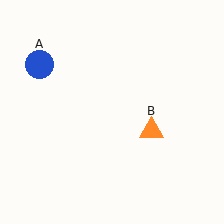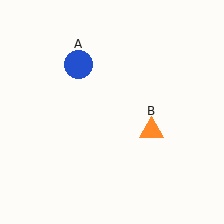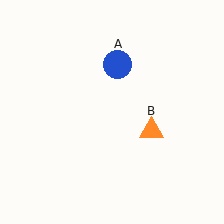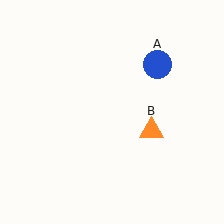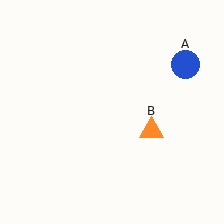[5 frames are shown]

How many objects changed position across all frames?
1 object changed position: blue circle (object A).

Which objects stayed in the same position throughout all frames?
Orange triangle (object B) remained stationary.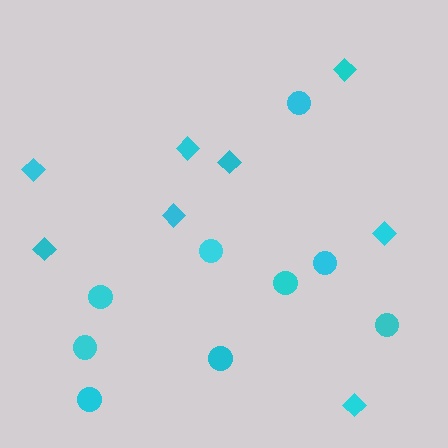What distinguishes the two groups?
There are 2 groups: one group of circles (9) and one group of diamonds (8).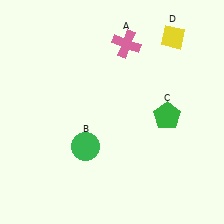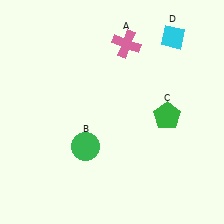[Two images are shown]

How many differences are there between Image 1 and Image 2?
There is 1 difference between the two images.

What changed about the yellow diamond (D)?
In Image 1, D is yellow. In Image 2, it changed to cyan.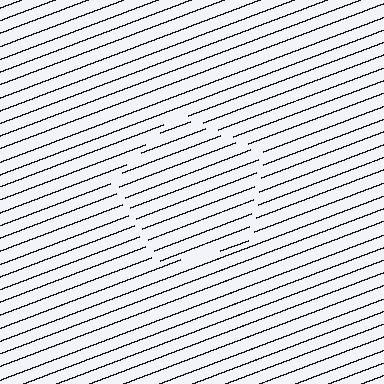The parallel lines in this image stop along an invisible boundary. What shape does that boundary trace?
An illusory pentagon. The interior of the shape contains the same grating, shifted by half a period — the contour is defined by the phase discontinuity where line-ends from the inner and outer gratings abut.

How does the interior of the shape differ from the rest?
The interior of the shape contains the same grating, shifted by half a period — the contour is defined by the phase discontinuity where line-ends from the inner and outer gratings abut.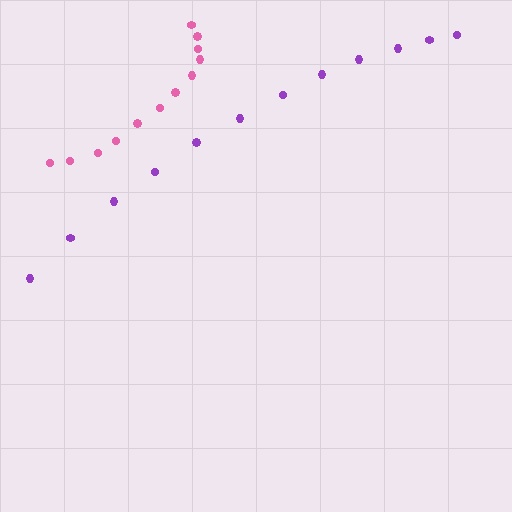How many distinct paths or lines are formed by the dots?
There are 2 distinct paths.